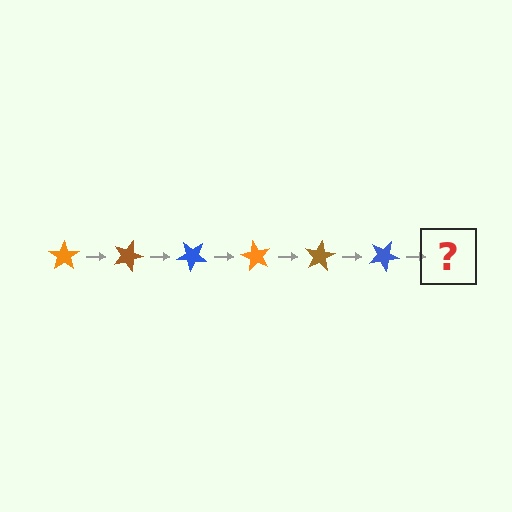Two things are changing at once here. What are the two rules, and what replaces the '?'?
The two rules are that it rotates 20 degrees each step and the color cycles through orange, brown, and blue. The '?' should be an orange star, rotated 120 degrees from the start.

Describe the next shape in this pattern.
It should be an orange star, rotated 120 degrees from the start.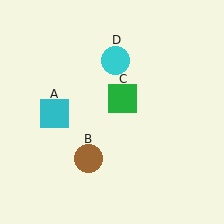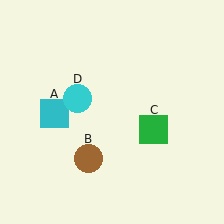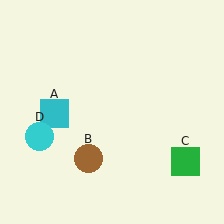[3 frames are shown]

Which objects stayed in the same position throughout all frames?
Cyan square (object A) and brown circle (object B) remained stationary.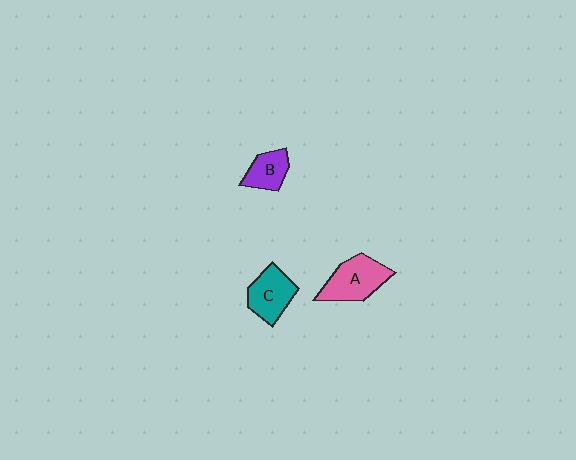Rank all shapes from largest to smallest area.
From largest to smallest: A (pink), C (teal), B (purple).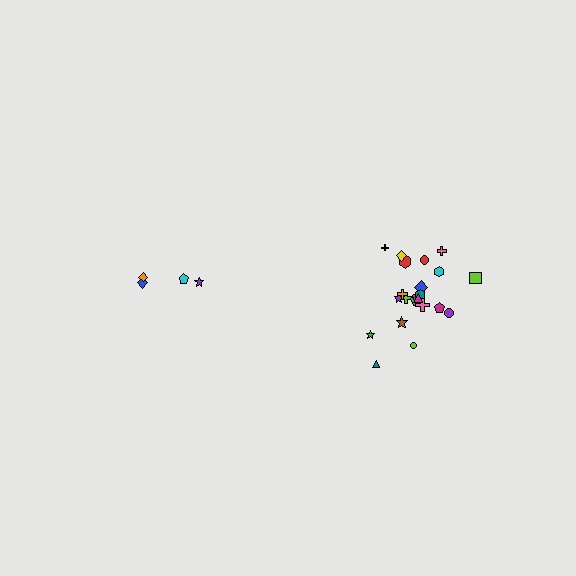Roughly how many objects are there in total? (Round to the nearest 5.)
Roughly 25 objects in total.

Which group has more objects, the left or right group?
The right group.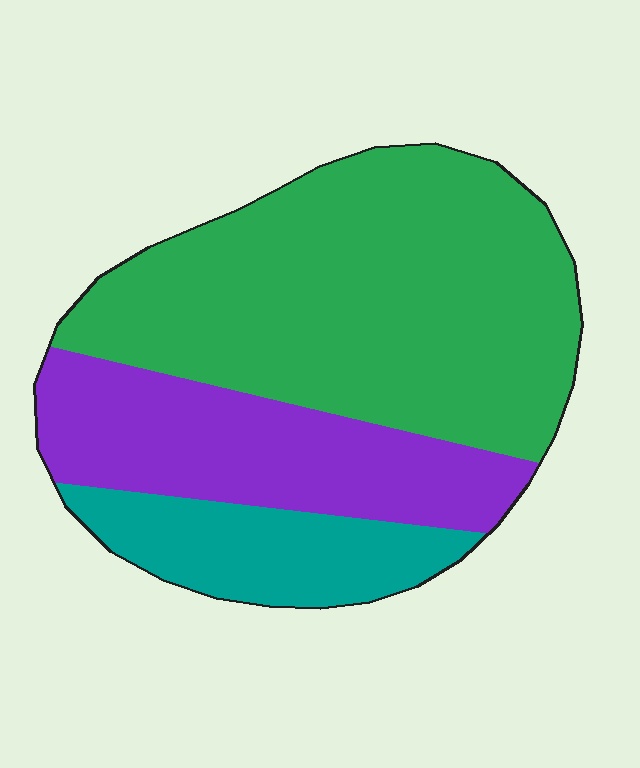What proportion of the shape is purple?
Purple covers roughly 25% of the shape.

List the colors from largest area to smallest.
From largest to smallest: green, purple, teal.